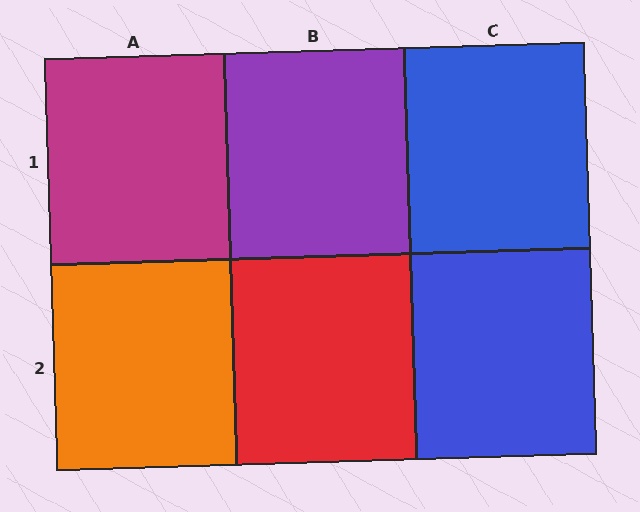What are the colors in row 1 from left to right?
Magenta, purple, blue.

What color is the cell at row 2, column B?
Red.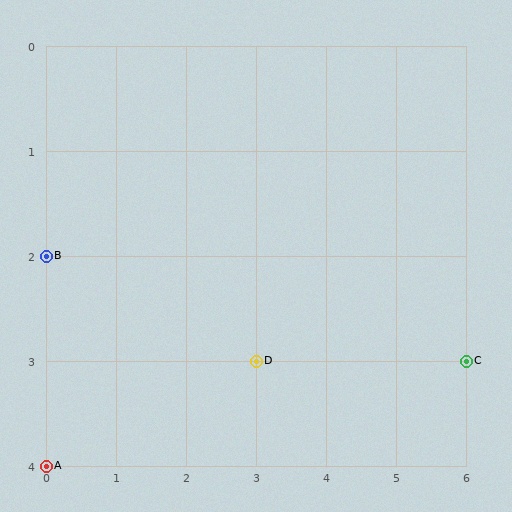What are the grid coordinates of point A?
Point A is at grid coordinates (0, 4).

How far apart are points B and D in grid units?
Points B and D are 3 columns and 1 row apart (about 3.2 grid units diagonally).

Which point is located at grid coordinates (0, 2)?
Point B is at (0, 2).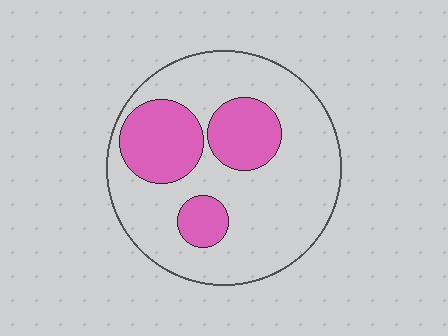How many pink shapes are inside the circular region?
3.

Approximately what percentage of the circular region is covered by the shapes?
Approximately 30%.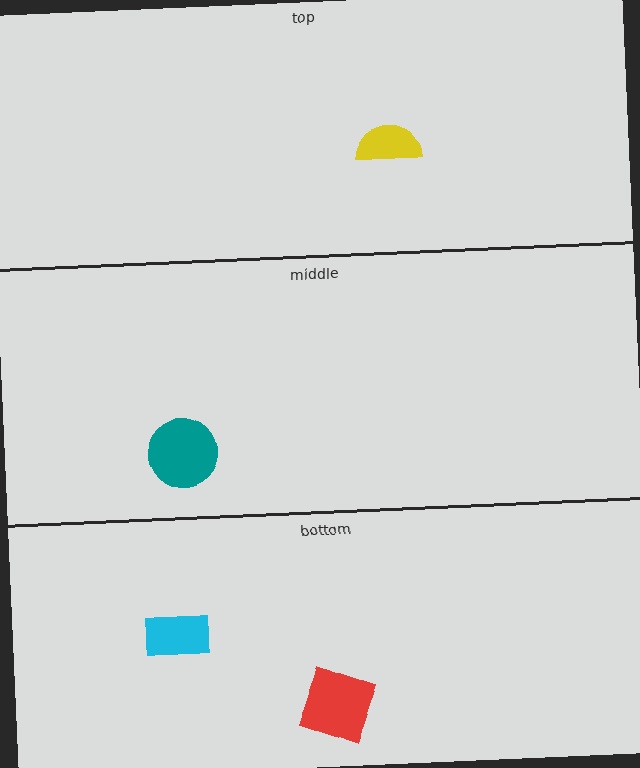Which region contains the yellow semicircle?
The top region.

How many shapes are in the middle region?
1.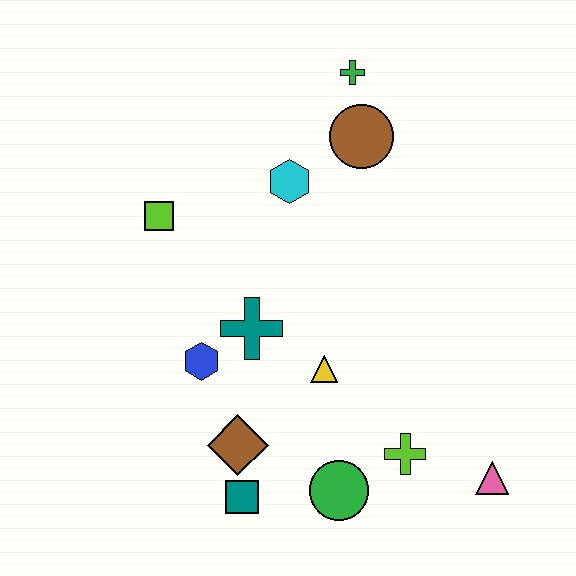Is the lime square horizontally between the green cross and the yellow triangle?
No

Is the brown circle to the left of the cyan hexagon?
No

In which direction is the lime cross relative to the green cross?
The lime cross is below the green cross.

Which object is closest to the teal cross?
The blue hexagon is closest to the teal cross.